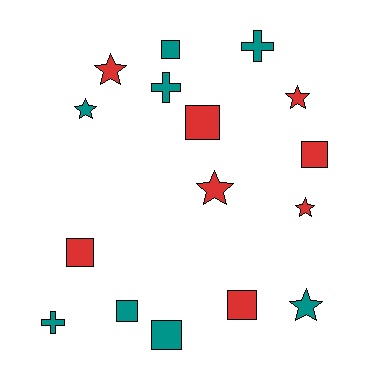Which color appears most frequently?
Red, with 8 objects.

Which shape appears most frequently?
Square, with 7 objects.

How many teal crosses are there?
There are 3 teal crosses.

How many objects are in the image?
There are 16 objects.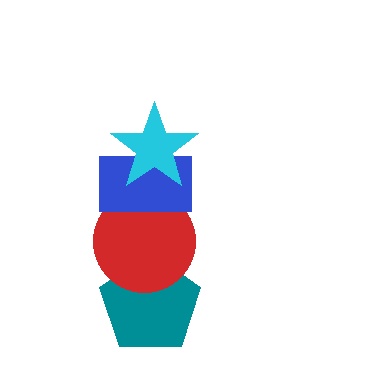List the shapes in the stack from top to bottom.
From top to bottom: the cyan star, the blue rectangle, the red circle, the teal pentagon.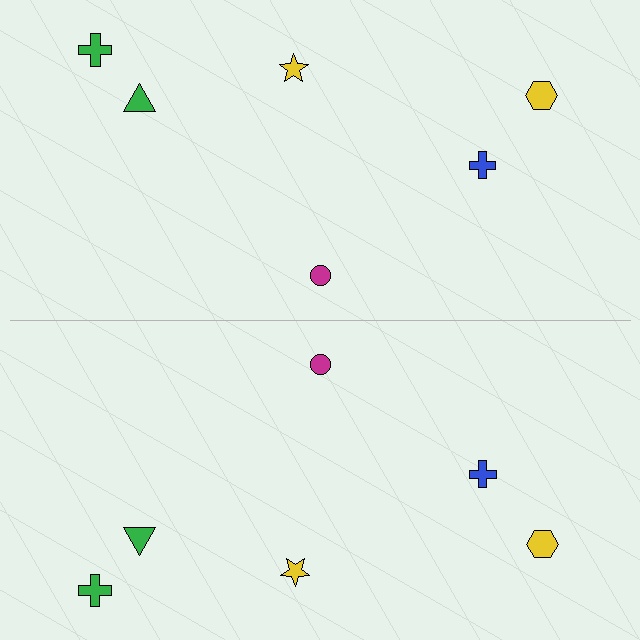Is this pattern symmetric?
Yes, this pattern has bilateral (reflection) symmetry.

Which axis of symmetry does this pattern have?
The pattern has a horizontal axis of symmetry running through the center of the image.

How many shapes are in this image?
There are 12 shapes in this image.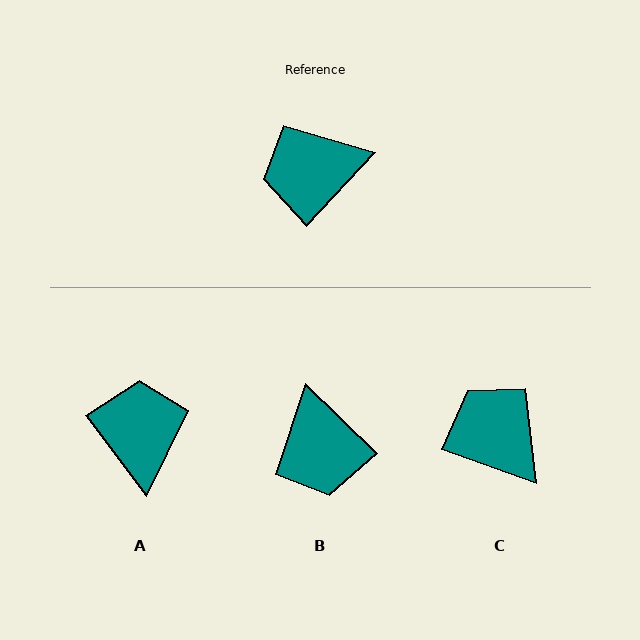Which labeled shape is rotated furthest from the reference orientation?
A, about 100 degrees away.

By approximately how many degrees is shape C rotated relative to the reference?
Approximately 67 degrees clockwise.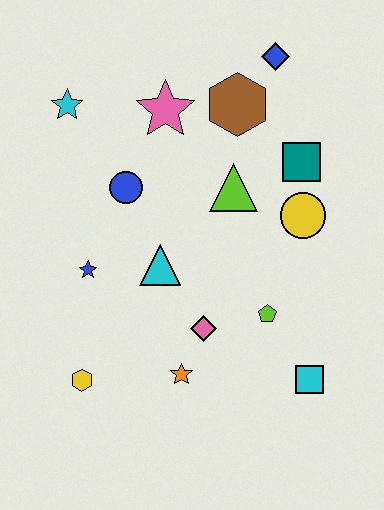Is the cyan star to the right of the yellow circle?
No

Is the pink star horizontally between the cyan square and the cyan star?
Yes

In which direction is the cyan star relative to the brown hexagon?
The cyan star is to the left of the brown hexagon.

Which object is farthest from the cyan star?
The cyan square is farthest from the cyan star.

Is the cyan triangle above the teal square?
No